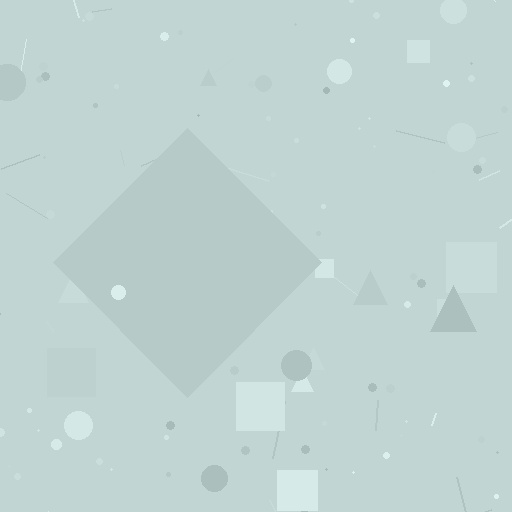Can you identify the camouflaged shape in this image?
The camouflaged shape is a diamond.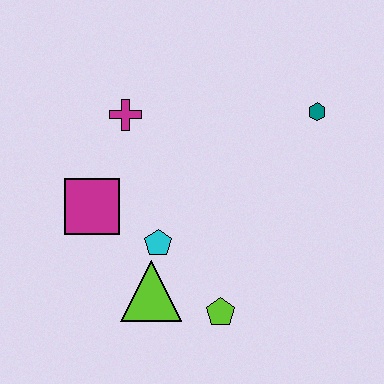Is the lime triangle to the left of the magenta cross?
No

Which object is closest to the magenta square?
The cyan pentagon is closest to the magenta square.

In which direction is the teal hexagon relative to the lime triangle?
The teal hexagon is above the lime triangle.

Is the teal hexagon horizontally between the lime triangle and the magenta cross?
No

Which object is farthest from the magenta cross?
The lime pentagon is farthest from the magenta cross.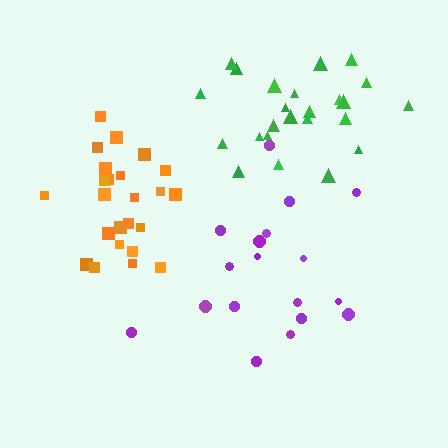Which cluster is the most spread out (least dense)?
Purple.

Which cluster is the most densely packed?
Green.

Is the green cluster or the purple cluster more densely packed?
Green.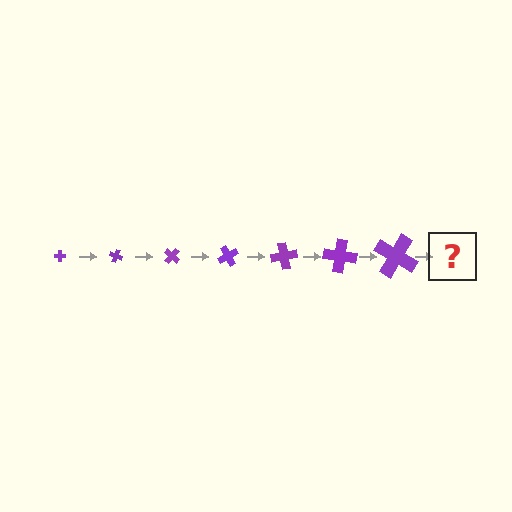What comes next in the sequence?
The next element should be a cross, larger than the previous one and rotated 140 degrees from the start.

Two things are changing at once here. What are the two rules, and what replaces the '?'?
The two rules are that the cross grows larger each step and it rotates 20 degrees each step. The '?' should be a cross, larger than the previous one and rotated 140 degrees from the start.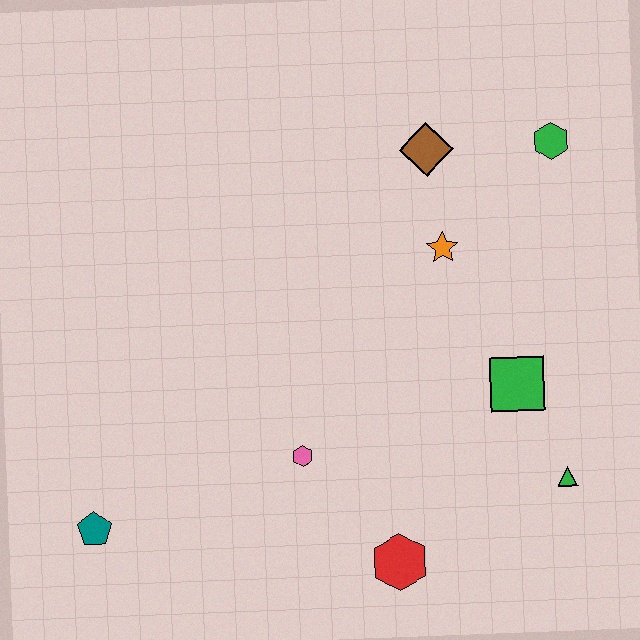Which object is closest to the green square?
The green triangle is closest to the green square.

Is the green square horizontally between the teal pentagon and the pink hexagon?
No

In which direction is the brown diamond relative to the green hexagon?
The brown diamond is to the left of the green hexagon.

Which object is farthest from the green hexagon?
The teal pentagon is farthest from the green hexagon.